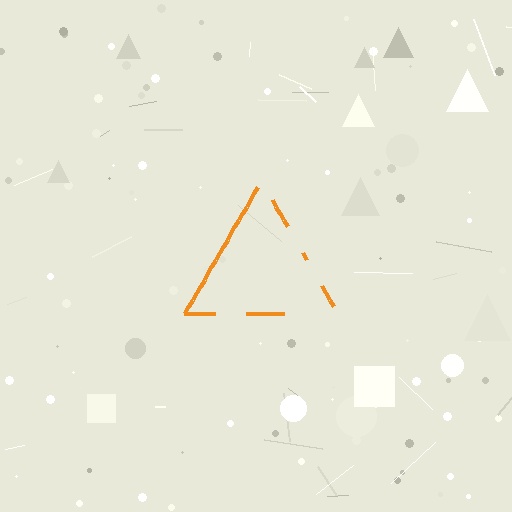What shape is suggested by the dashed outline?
The dashed outline suggests a triangle.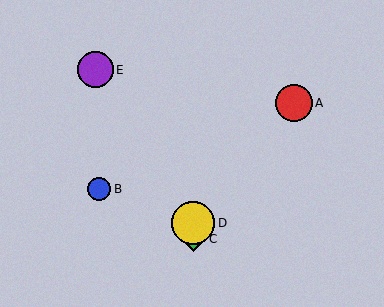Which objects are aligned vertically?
Objects C, D are aligned vertically.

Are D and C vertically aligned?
Yes, both are at x≈193.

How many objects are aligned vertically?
2 objects (C, D) are aligned vertically.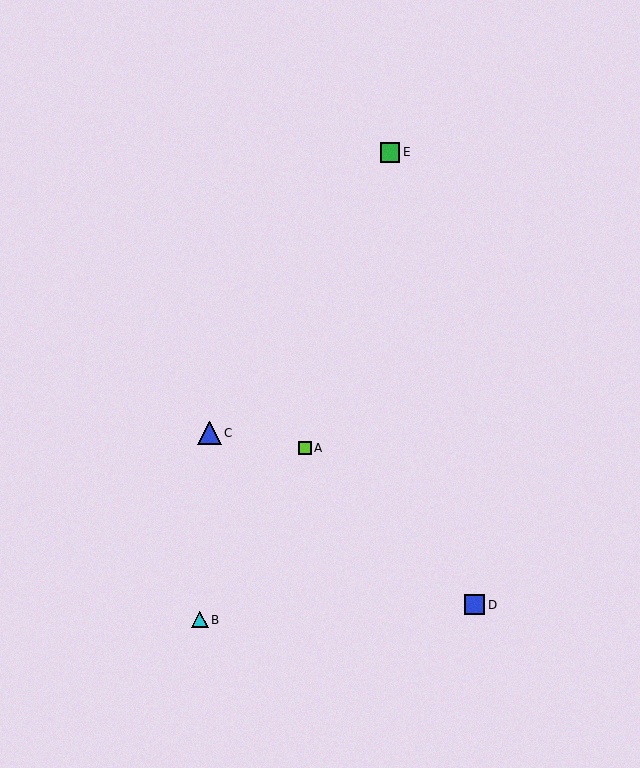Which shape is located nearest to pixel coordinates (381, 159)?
The green square (labeled E) at (390, 152) is nearest to that location.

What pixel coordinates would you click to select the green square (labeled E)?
Click at (390, 152) to select the green square E.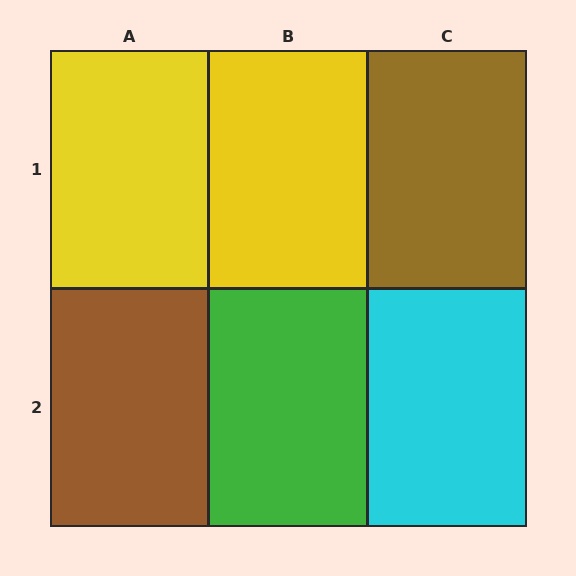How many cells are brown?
2 cells are brown.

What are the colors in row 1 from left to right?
Yellow, yellow, brown.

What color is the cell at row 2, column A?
Brown.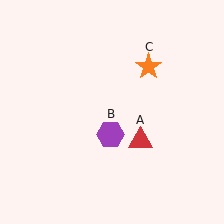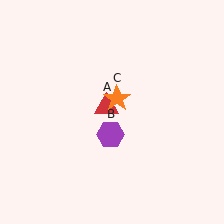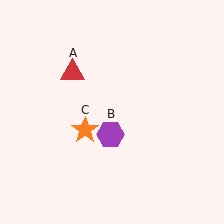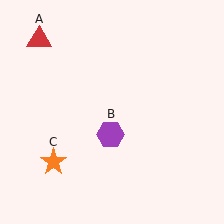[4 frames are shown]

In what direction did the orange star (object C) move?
The orange star (object C) moved down and to the left.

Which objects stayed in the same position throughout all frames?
Purple hexagon (object B) remained stationary.